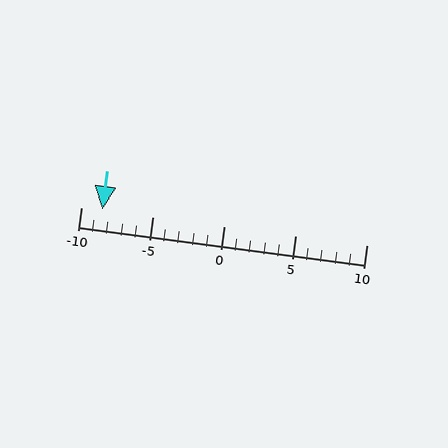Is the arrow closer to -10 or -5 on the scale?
The arrow is closer to -10.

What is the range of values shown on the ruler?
The ruler shows values from -10 to 10.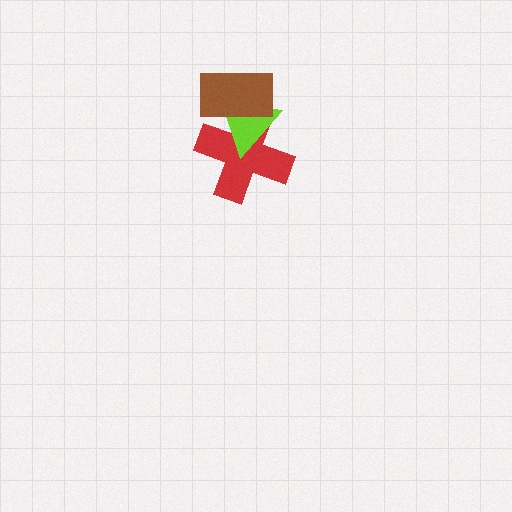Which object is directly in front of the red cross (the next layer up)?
The lime triangle is directly in front of the red cross.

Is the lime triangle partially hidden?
Yes, it is partially covered by another shape.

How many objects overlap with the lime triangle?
2 objects overlap with the lime triangle.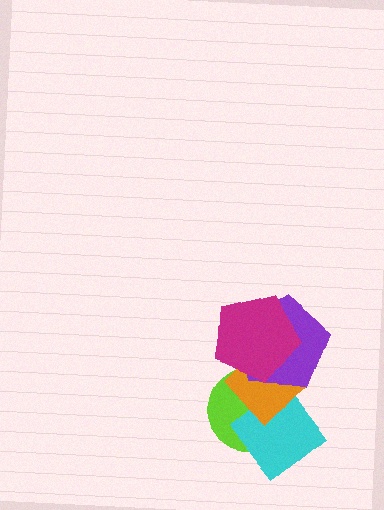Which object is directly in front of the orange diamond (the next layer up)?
The purple pentagon is directly in front of the orange diamond.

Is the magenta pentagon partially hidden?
No, no other shape covers it.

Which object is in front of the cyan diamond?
The orange diamond is in front of the cyan diamond.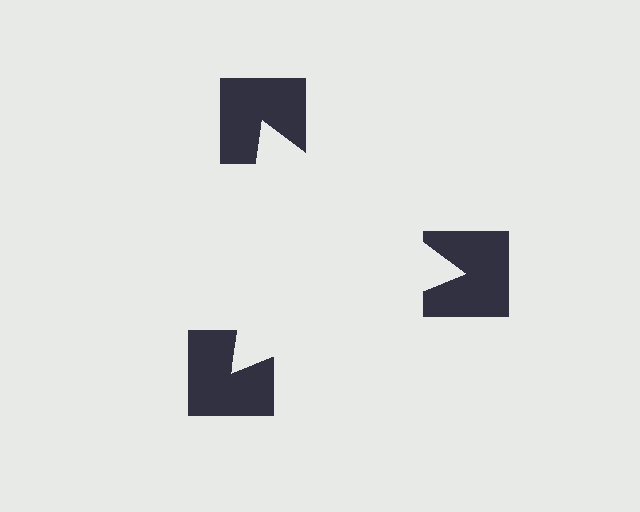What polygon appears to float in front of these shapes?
An illusory triangle — its edges are inferred from the aligned wedge cuts in the notched squares, not physically drawn.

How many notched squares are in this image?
There are 3 — one at each vertex of the illusory triangle.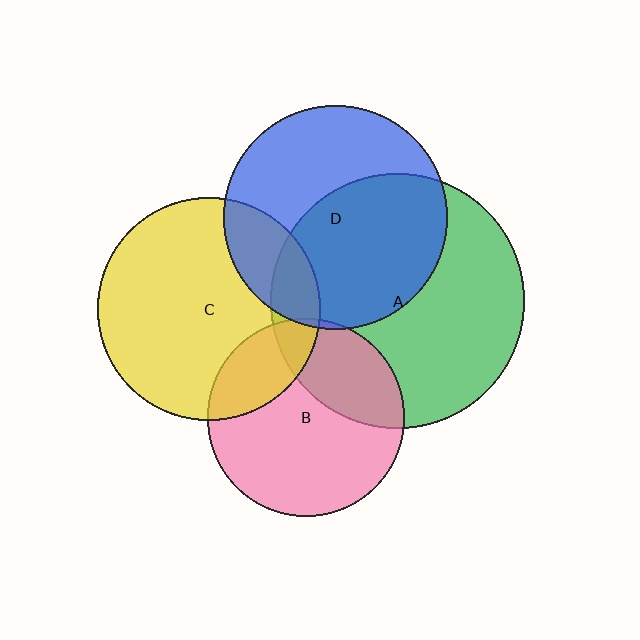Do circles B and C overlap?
Yes.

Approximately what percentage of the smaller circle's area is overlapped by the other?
Approximately 20%.